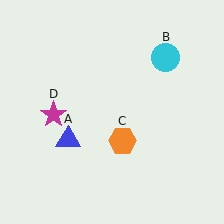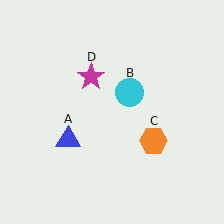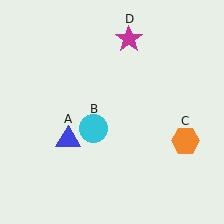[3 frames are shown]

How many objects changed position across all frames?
3 objects changed position: cyan circle (object B), orange hexagon (object C), magenta star (object D).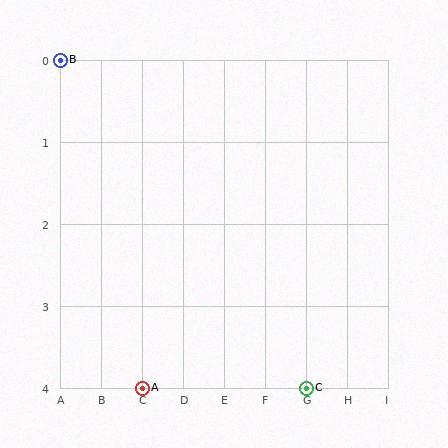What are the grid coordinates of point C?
Point C is at grid coordinates (G, 4).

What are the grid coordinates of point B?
Point B is at grid coordinates (A, 0).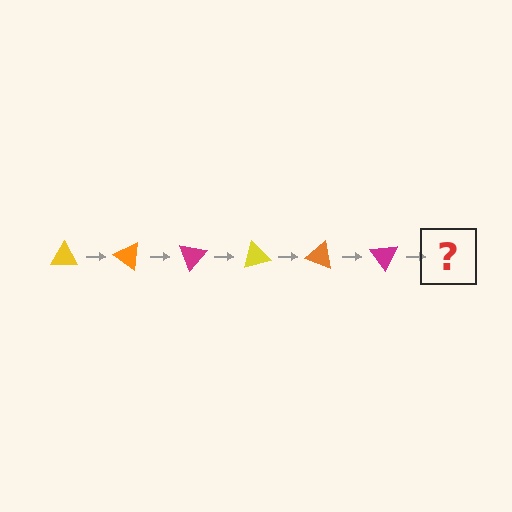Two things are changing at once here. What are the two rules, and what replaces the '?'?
The two rules are that it rotates 35 degrees each step and the color cycles through yellow, orange, and magenta. The '?' should be a yellow triangle, rotated 210 degrees from the start.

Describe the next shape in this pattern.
It should be a yellow triangle, rotated 210 degrees from the start.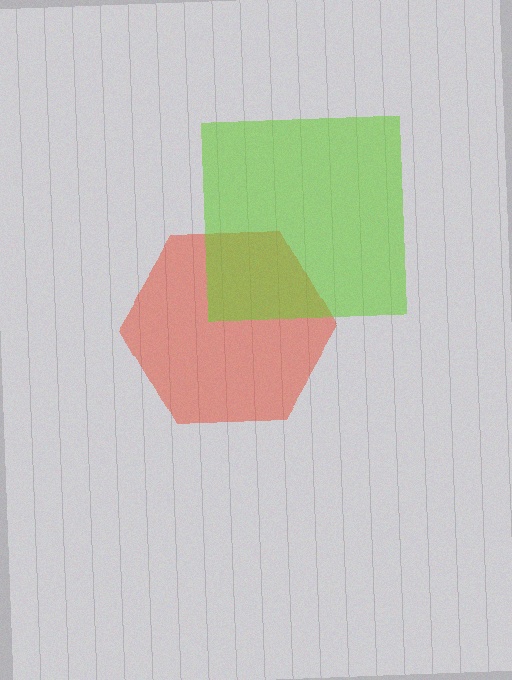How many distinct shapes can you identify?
There are 2 distinct shapes: a red hexagon, a lime square.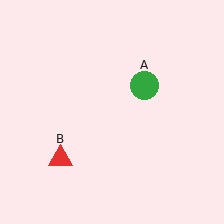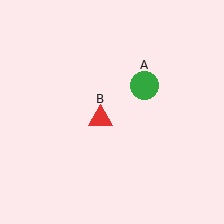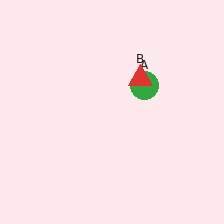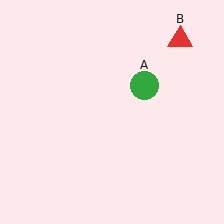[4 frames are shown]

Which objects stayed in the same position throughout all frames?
Green circle (object A) remained stationary.